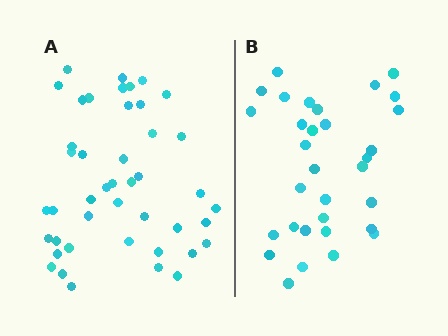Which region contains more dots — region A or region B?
Region A (the left region) has more dots.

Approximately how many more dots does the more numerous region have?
Region A has roughly 12 or so more dots than region B.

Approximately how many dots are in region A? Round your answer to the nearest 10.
About 40 dots. (The exact count is 44, which rounds to 40.)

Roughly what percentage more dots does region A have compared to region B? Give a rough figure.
About 40% more.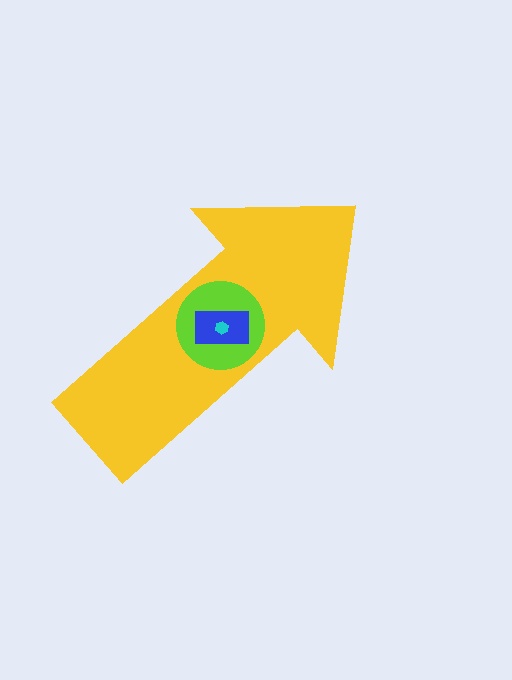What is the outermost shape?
The yellow arrow.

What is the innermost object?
The cyan hexagon.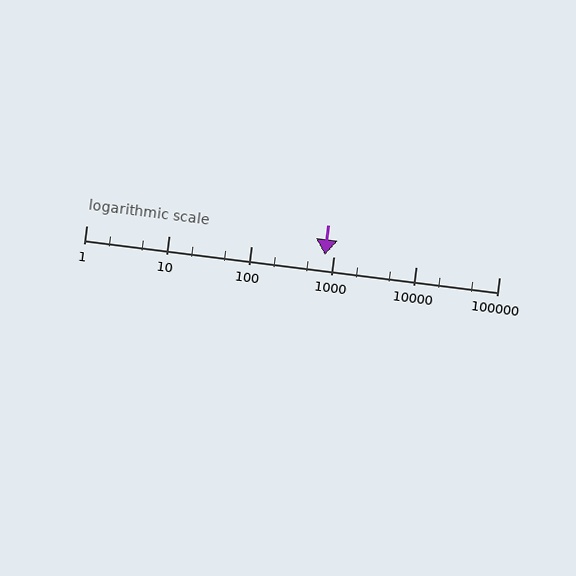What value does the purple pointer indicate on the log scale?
The pointer indicates approximately 770.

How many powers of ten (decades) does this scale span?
The scale spans 5 decades, from 1 to 100000.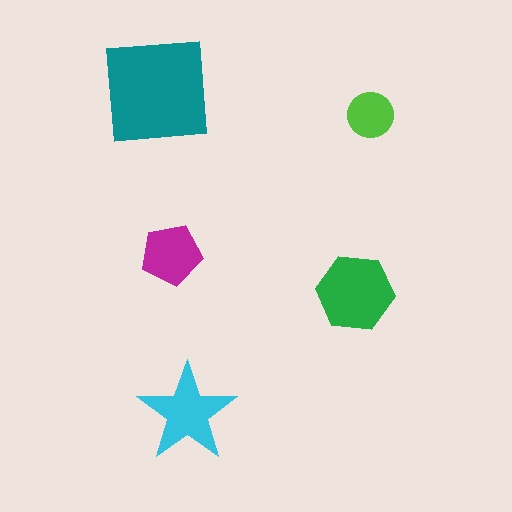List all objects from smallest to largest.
The lime circle, the magenta pentagon, the cyan star, the green hexagon, the teal square.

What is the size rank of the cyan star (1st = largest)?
3rd.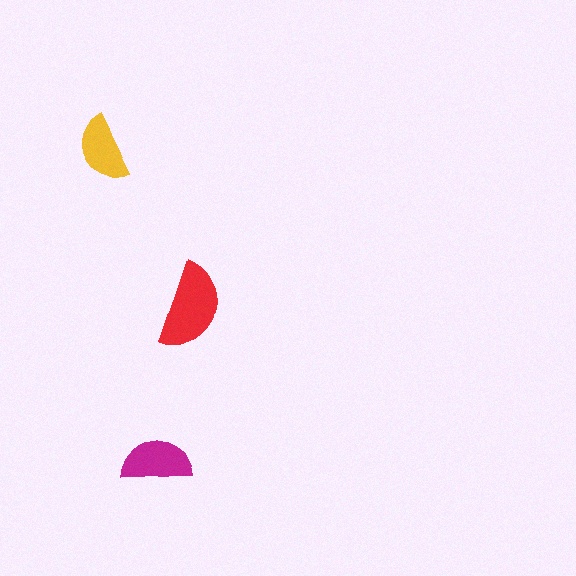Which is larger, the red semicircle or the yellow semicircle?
The red one.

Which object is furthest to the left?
The yellow semicircle is leftmost.